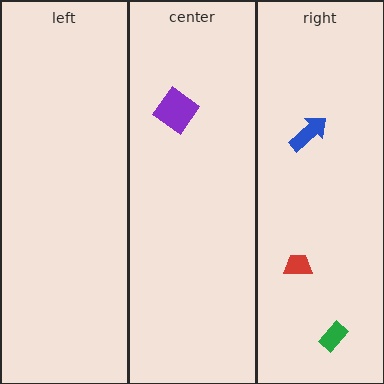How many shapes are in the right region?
3.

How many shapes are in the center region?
1.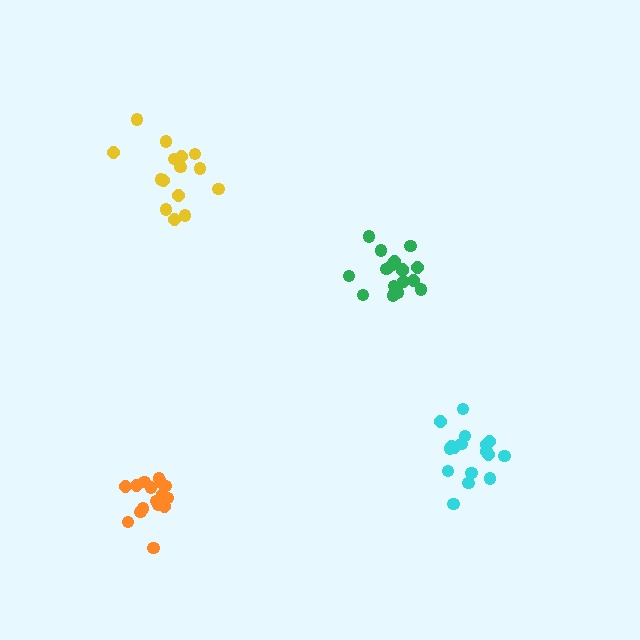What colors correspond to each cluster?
The clusters are colored: green, orange, cyan, yellow.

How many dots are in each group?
Group 1: 17 dots, Group 2: 16 dots, Group 3: 17 dots, Group 4: 15 dots (65 total).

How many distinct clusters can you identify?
There are 4 distinct clusters.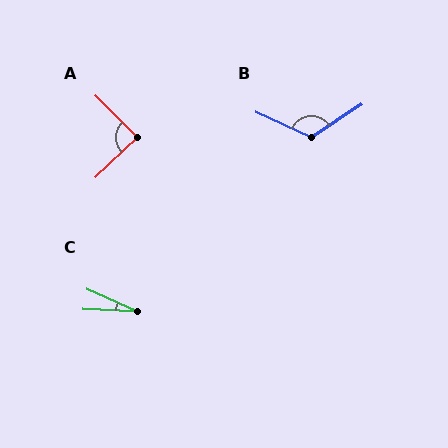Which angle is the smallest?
C, at approximately 22 degrees.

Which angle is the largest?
B, at approximately 122 degrees.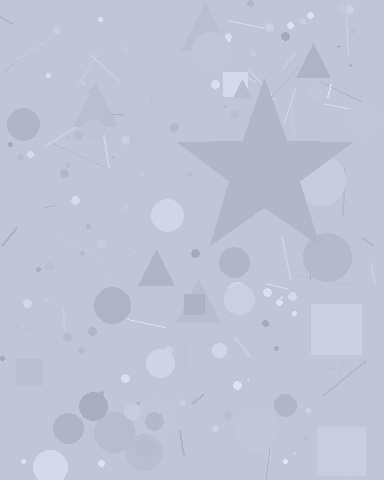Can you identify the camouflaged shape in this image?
The camouflaged shape is a star.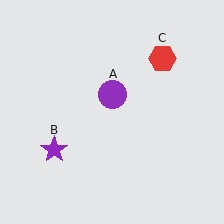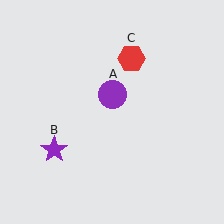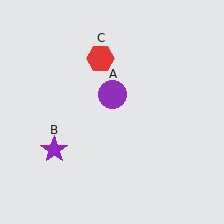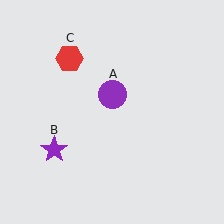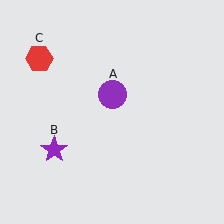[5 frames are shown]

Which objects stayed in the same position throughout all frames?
Purple circle (object A) and purple star (object B) remained stationary.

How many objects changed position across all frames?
1 object changed position: red hexagon (object C).